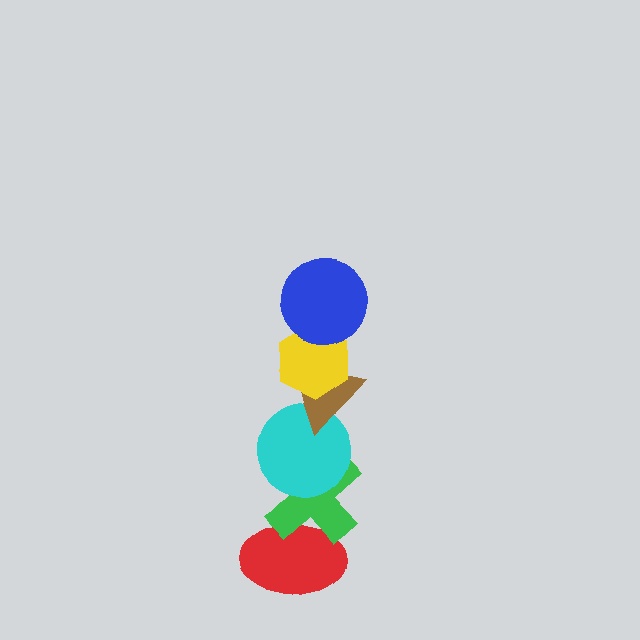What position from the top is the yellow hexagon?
The yellow hexagon is 2nd from the top.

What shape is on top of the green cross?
The cyan circle is on top of the green cross.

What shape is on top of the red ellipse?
The green cross is on top of the red ellipse.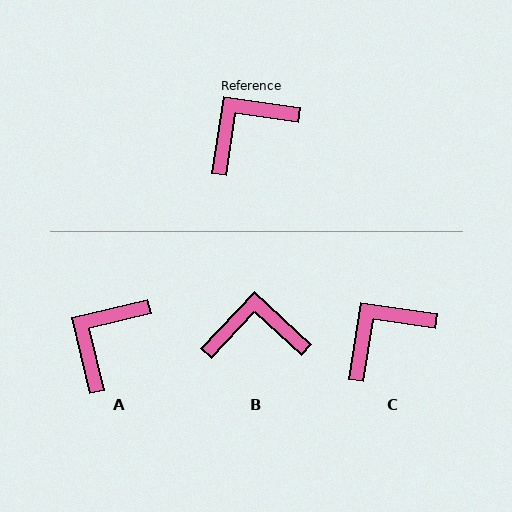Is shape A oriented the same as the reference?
No, it is off by about 22 degrees.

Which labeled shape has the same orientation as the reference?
C.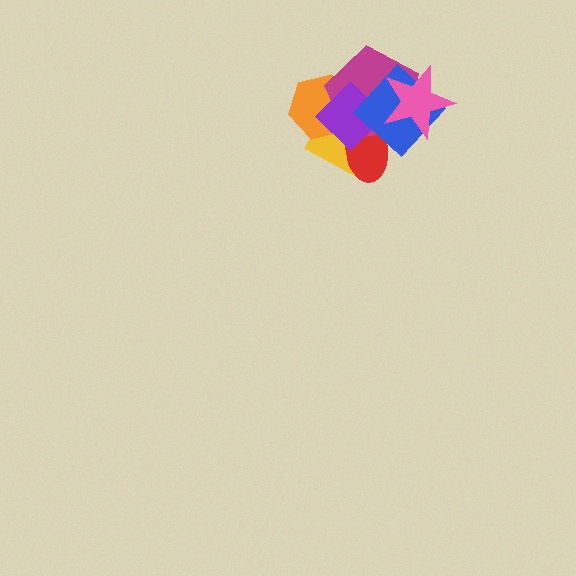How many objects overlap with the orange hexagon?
3 objects overlap with the orange hexagon.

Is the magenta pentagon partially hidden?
Yes, it is partially covered by another shape.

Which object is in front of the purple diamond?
The blue diamond is in front of the purple diamond.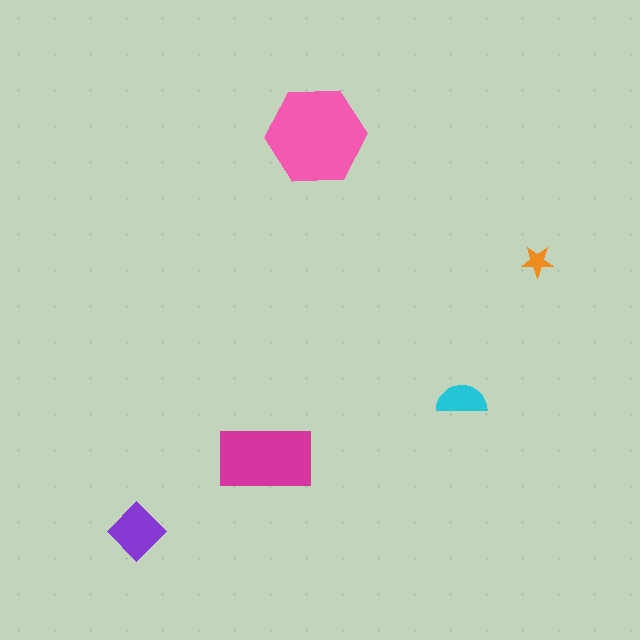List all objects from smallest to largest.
The orange star, the cyan semicircle, the purple diamond, the magenta rectangle, the pink hexagon.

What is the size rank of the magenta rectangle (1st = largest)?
2nd.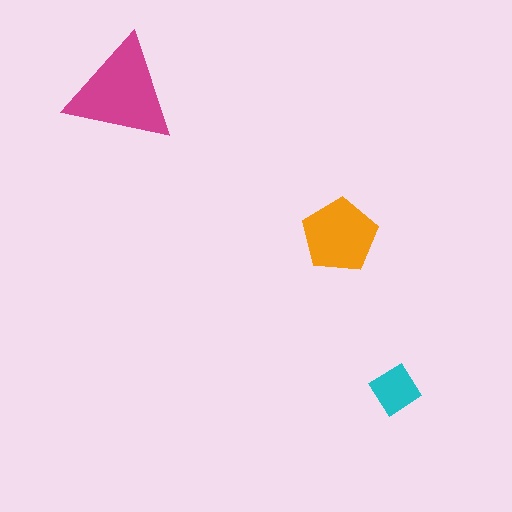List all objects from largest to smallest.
The magenta triangle, the orange pentagon, the cyan diamond.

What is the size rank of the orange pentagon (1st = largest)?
2nd.